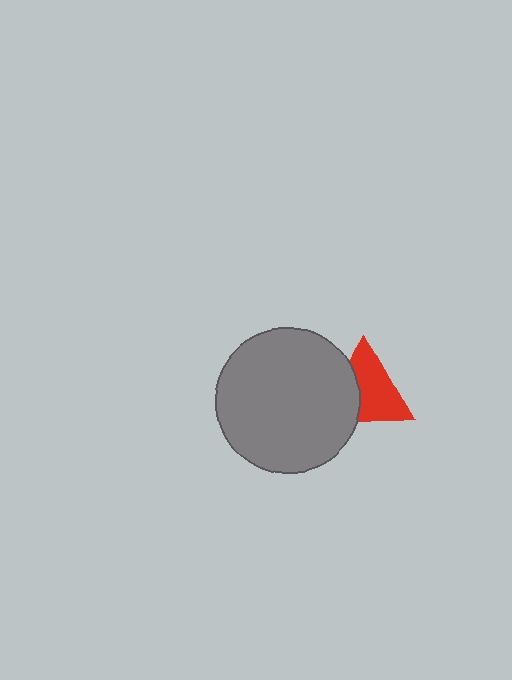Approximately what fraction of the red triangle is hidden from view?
Roughly 36% of the red triangle is hidden behind the gray circle.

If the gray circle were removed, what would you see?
You would see the complete red triangle.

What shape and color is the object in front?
The object in front is a gray circle.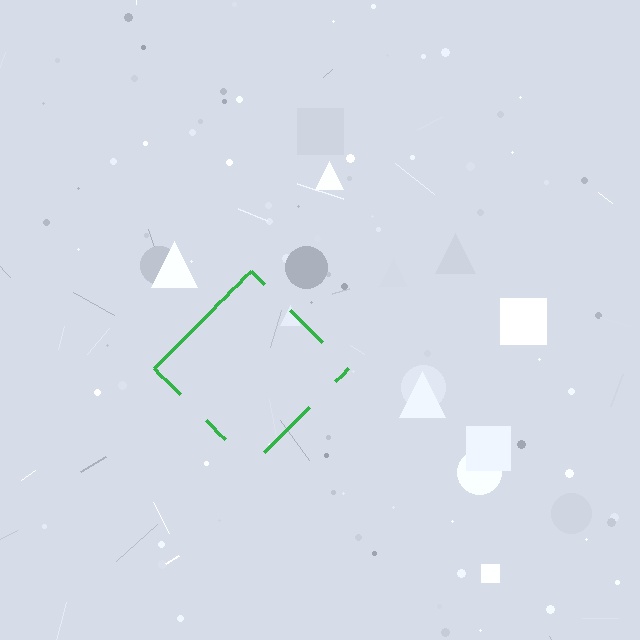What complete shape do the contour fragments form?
The contour fragments form a diamond.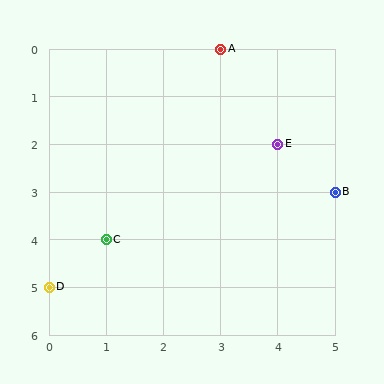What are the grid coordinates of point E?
Point E is at grid coordinates (4, 2).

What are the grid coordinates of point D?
Point D is at grid coordinates (0, 5).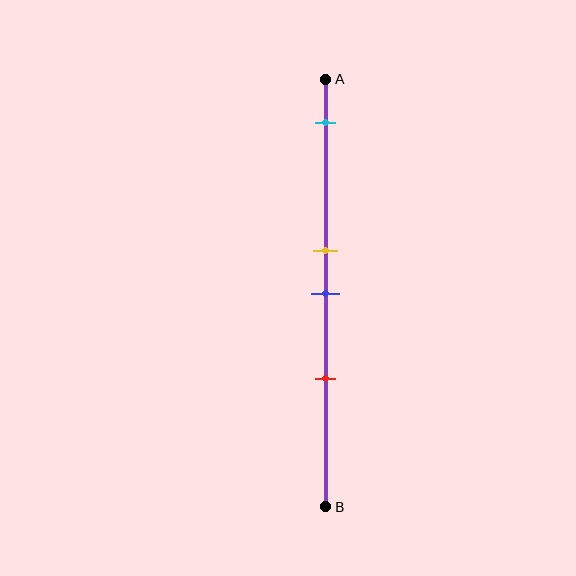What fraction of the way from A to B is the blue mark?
The blue mark is approximately 50% (0.5) of the way from A to B.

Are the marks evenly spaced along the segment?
No, the marks are not evenly spaced.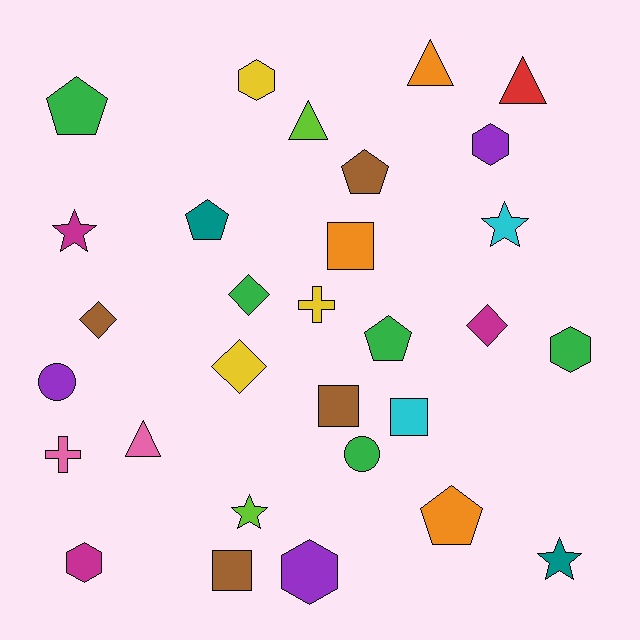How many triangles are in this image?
There are 4 triangles.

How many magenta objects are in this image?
There are 3 magenta objects.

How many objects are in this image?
There are 30 objects.